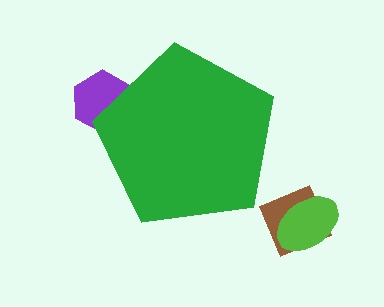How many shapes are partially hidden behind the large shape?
1 shape is partially hidden.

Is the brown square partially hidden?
No, the brown square is fully visible.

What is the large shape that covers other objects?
A green pentagon.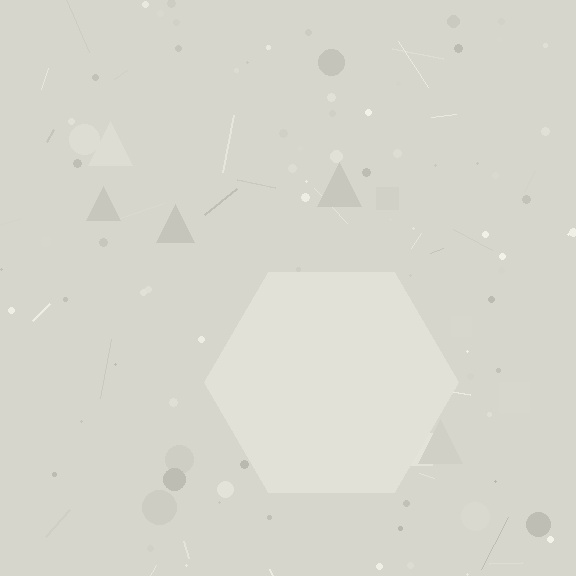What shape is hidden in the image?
A hexagon is hidden in the image.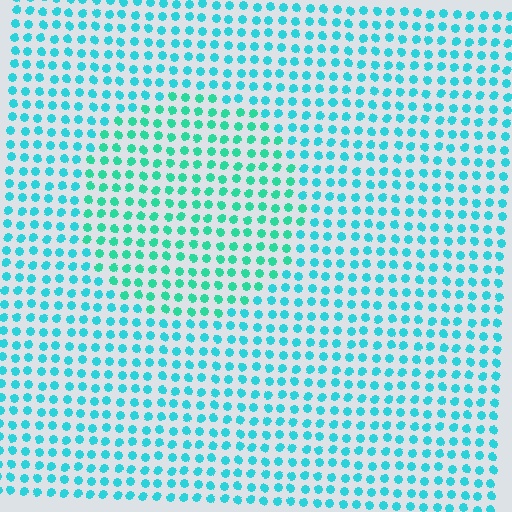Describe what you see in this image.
The image is filled with small cyan elements in a uniform arrangement. A circle-shaped region is visible where the elements are tinted to a slightly different hue, forming a subtle color boundary.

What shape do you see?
I see a circle.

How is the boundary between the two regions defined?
The boundary is defined purely by a slight shift in hue (about 24 degrees). Spacing, size, and orientation are identical on both sides.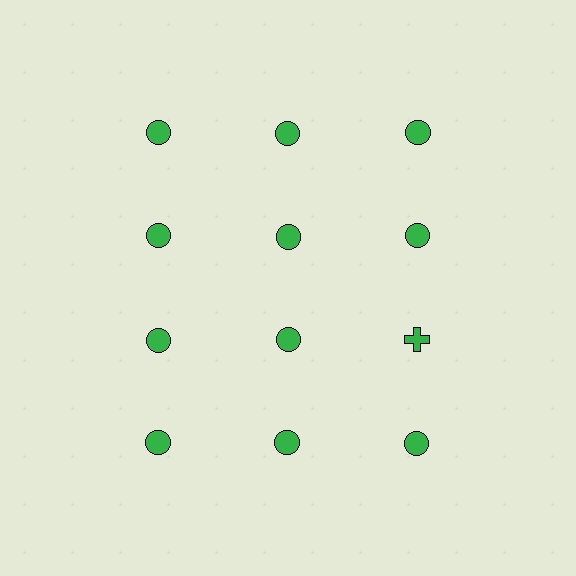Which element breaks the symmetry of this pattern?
The green cross in the third row, center column breaks the symmetry. All other shapes are green circles.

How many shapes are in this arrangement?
There are 12 shapes arranged in a grid pattern.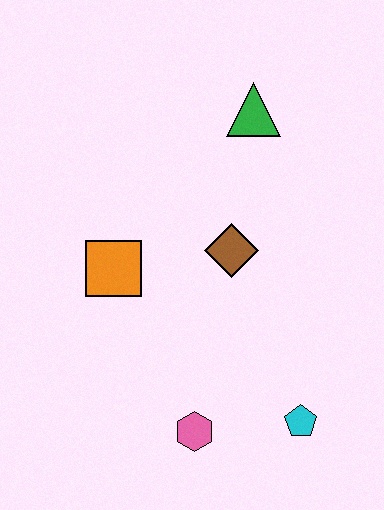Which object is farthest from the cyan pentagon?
The green triangle is farthest from the cyan pentagon.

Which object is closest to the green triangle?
The brown diamond is closest to the green triangle.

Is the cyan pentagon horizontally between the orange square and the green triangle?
No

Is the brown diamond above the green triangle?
No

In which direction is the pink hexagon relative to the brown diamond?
The pink hexagon is below the brown diamond.